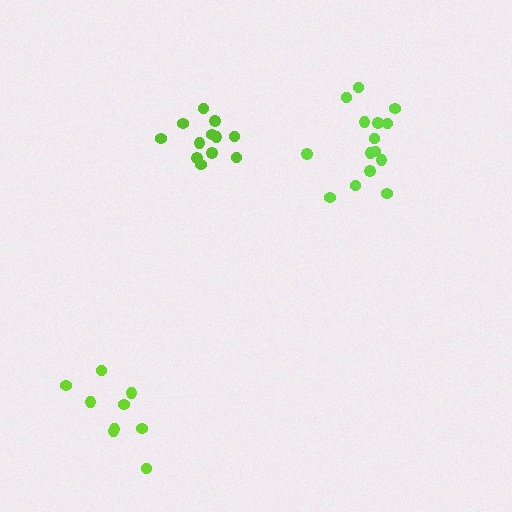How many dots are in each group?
Group 1: 9 dots, Group 2: 15 dots, Group 3: 12 dots (36 total).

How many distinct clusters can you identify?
There are 3 distinct clusters.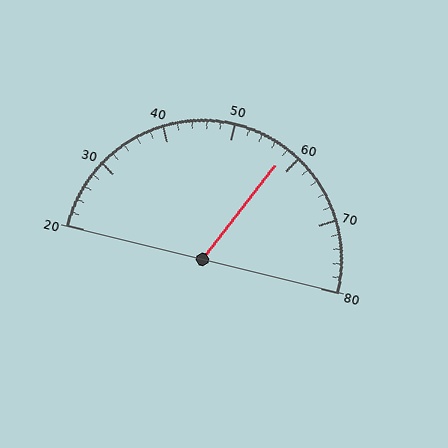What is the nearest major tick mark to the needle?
The nearest major tick mark is 60.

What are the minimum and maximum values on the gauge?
The gauge ranges from 20 to 80.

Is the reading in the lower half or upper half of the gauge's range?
The reading is in the upper half of the range (20 to 80).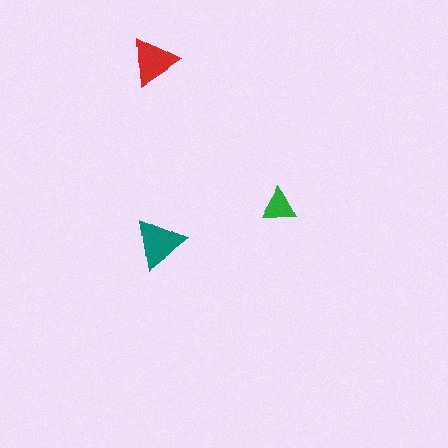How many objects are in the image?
There are 3 objects in the image.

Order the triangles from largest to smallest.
the teal one, the red one, the green one.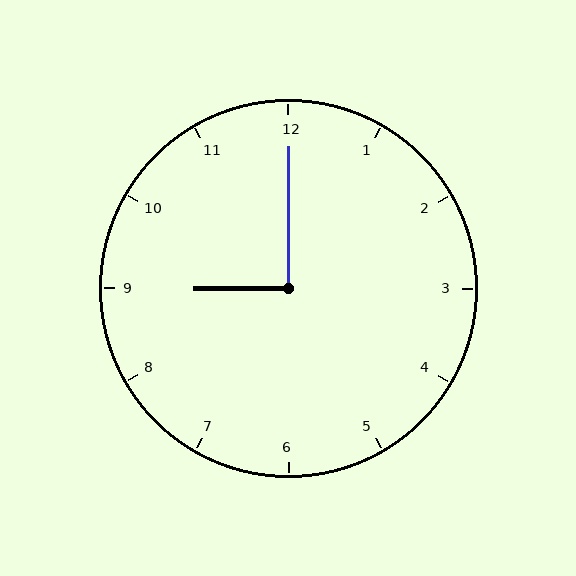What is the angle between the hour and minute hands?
Approximately 90 degrees.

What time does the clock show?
9:00.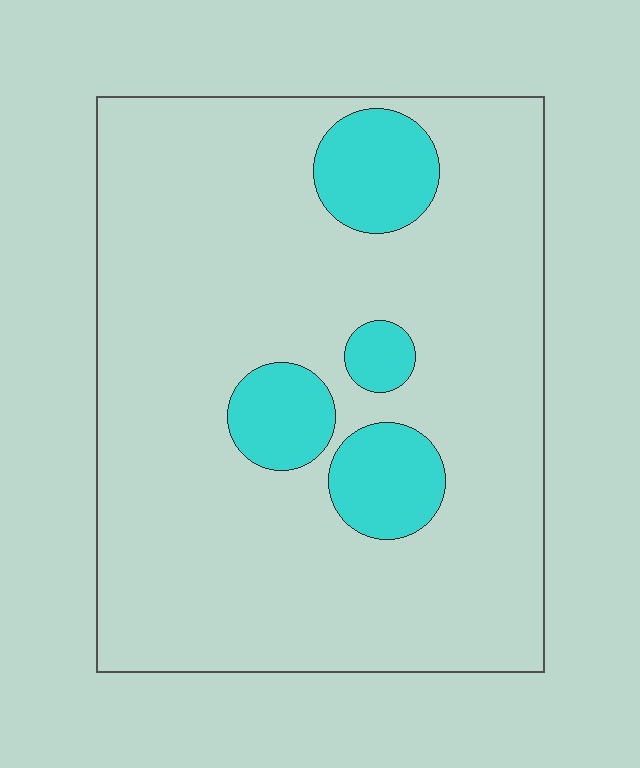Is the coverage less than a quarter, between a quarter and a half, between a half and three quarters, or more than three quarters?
Less than a quarter.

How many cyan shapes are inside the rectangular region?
4.